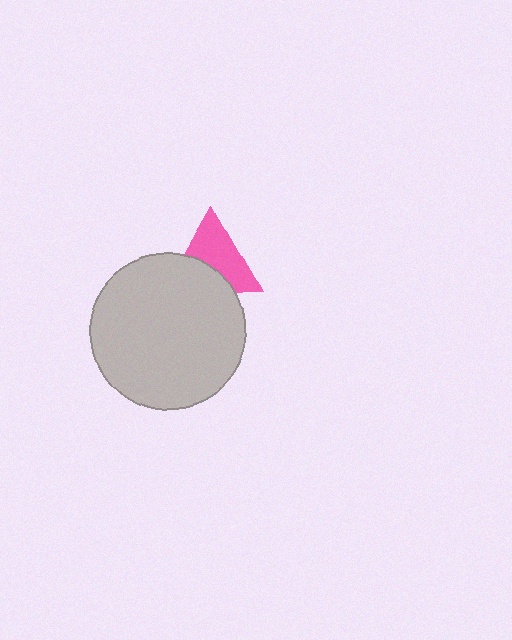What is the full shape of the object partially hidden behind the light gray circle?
The partially hidden object is a pink triangle.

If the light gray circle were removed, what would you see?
You would see the complete pink triangle.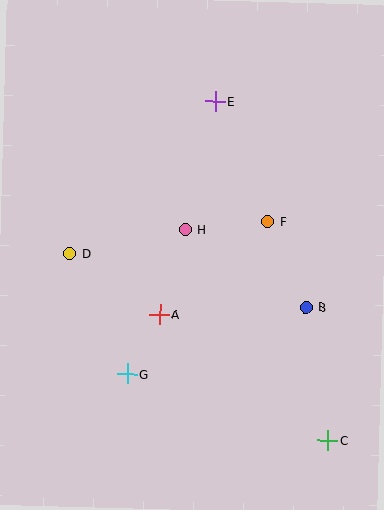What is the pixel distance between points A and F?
The distance between A and F is 142 pixels.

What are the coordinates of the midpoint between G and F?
The midpoint between G and F is at (197, 298).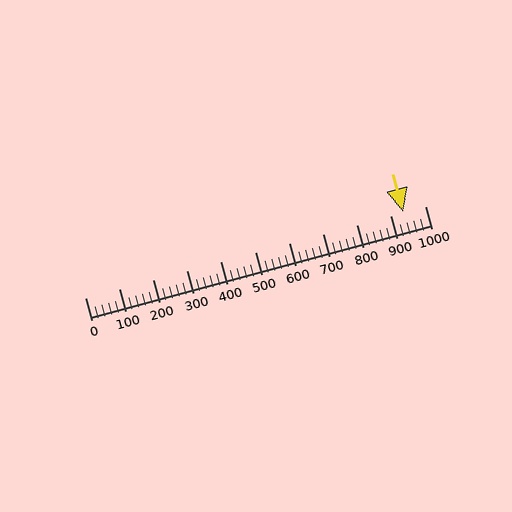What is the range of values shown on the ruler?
The ruler shows values from 0 to 1000.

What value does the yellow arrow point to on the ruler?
The yellow arrow points to approximately 936.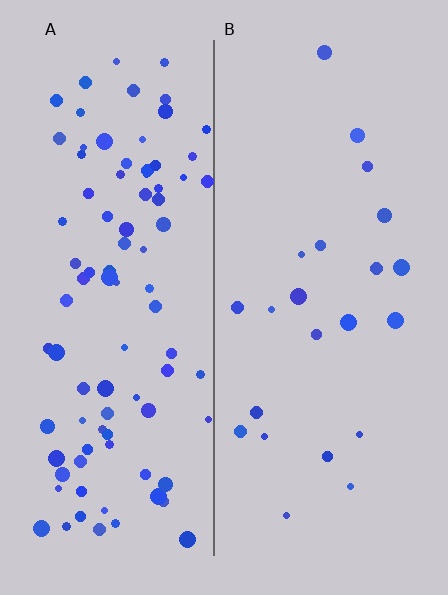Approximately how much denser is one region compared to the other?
Approximately 4.0× — region A over region B.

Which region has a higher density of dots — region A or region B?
A (the left).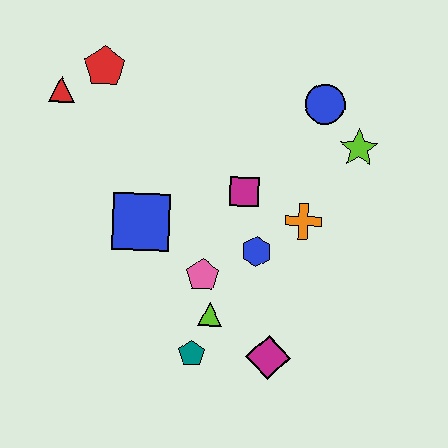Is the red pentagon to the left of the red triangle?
No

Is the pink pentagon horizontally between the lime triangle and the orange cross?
No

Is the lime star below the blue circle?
Yes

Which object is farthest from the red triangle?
The magenta diamond is farthest from the red triangle.